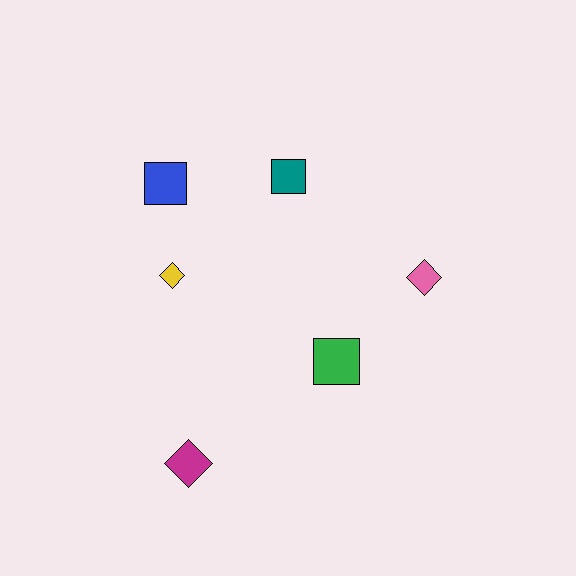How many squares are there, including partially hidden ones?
There are 3 squares.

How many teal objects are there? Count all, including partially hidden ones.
There is 1 teal object.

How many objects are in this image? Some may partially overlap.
There are 6 objects.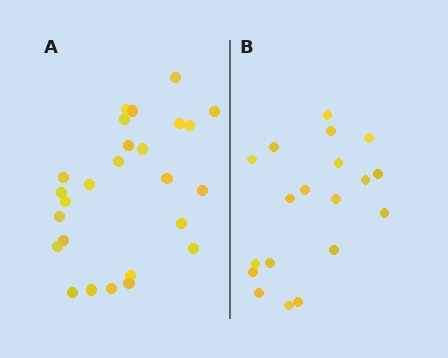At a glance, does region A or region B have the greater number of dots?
Region A (the left region) has more dots.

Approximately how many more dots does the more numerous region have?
Region A has roughly 8 or so more dots than region B.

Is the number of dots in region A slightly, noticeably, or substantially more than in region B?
Region A has noticeably more, but not dramatically so. The ratio is roughly 1.4 to 1.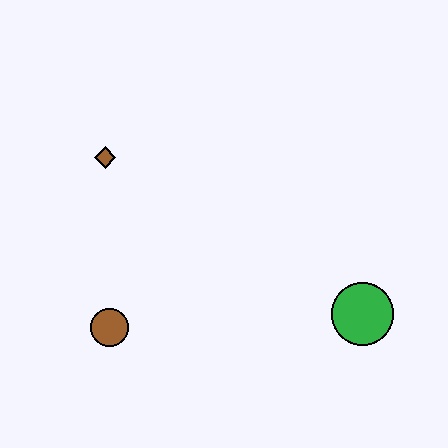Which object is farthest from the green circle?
The brown diamond is farthest from the green circle.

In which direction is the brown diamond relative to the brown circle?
The brown diamond is above the brown circle.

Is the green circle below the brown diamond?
Yes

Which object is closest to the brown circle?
The brown diamond is closest to the brown circle.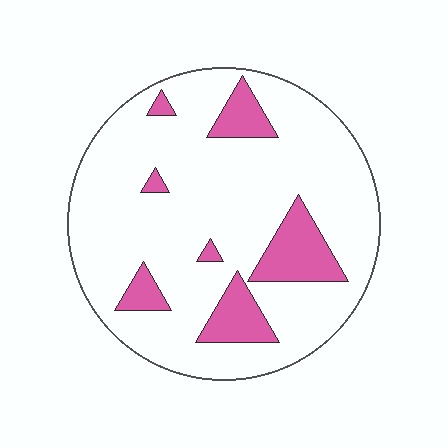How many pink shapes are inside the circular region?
7.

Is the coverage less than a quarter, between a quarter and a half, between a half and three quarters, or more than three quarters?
Less than a quarter.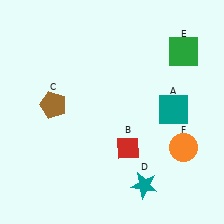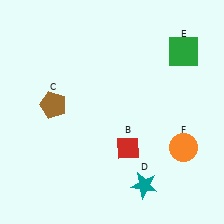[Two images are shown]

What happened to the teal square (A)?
The teal square (A) was removed in Image 2. It was in the top-right area of Image 1.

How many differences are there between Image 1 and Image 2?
There is 1 difference between the two images.